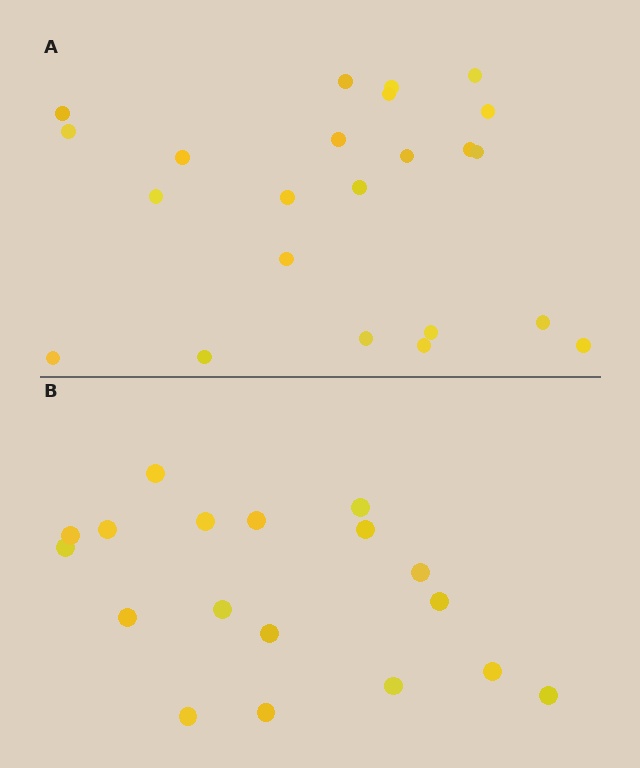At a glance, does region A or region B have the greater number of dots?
Region A (the top region) has more dots.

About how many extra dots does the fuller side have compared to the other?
Region A has about 5 more dots than region B.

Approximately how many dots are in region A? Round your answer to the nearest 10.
About 20 dots. (The exact count is 23, which rounds to 20.)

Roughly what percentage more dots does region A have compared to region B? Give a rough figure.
About 30% more.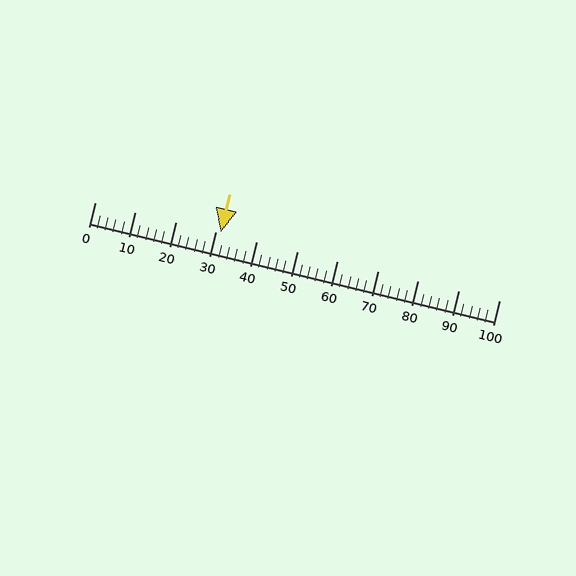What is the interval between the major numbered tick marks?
The major tick marks are spaced 10 units apart.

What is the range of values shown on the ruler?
The ruler shows values from 0 to 100.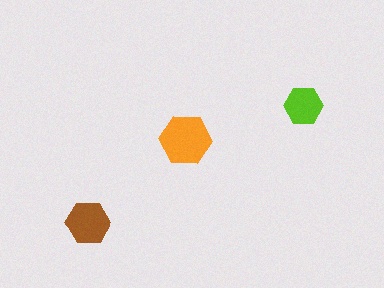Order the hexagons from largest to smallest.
the orange one, the brown one, the lime one.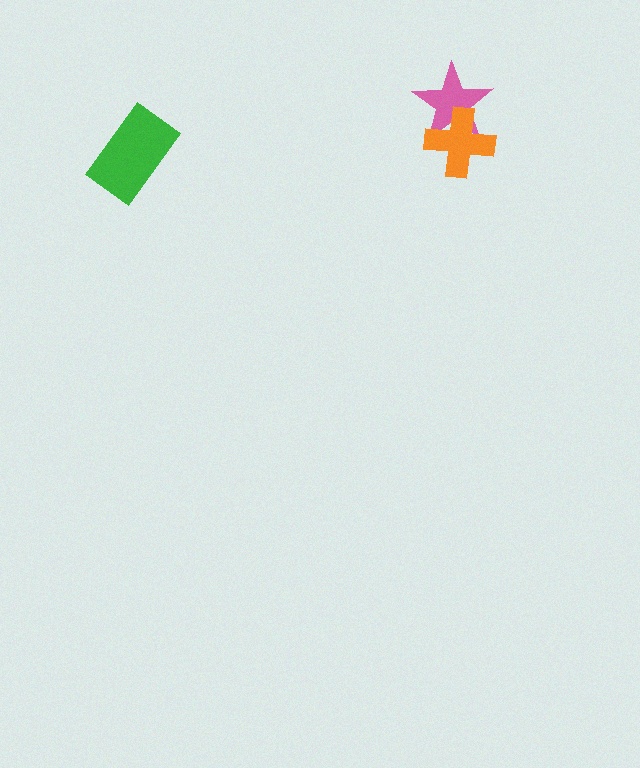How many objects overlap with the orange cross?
1 object overlaps with the orange cross.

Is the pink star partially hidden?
Yes, it is partially covered by another shape.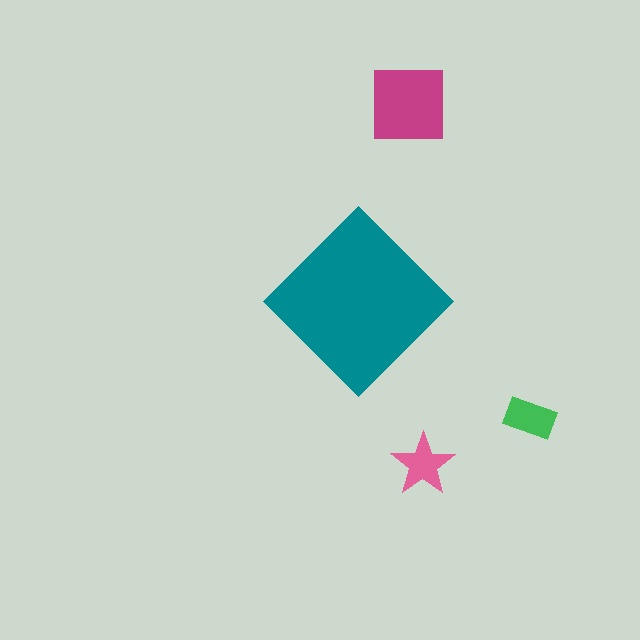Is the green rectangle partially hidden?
No, the green rectangle is fully visible.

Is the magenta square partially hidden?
No, the magenta square is fully visible.